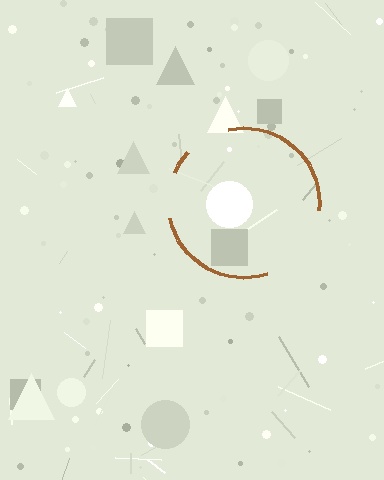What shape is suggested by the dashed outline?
The dashed outline suggests a circle.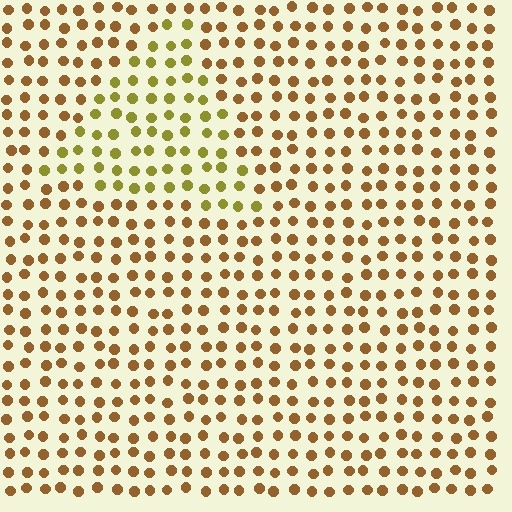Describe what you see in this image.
The image is filled with small brown elements in a uniform arrangement. A triangle-shaped region is visible where the elements are tinted to a slightly different hue, forming a subtle color boundary.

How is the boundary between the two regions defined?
The boundary is defined purely by a slight shift in hue (about 33 degrees). Spacing, size, and orientation are identical on both sides.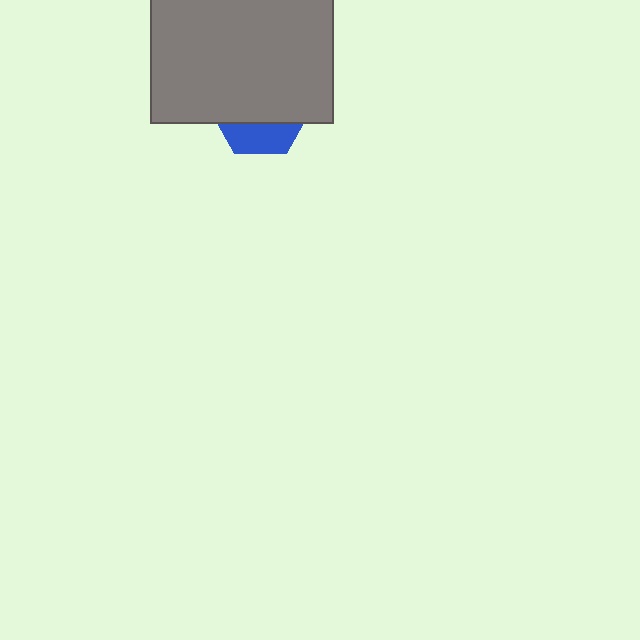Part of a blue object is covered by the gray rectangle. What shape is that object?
It is a hexagon.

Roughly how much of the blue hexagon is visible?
A small part of it is visible (roughly 31%).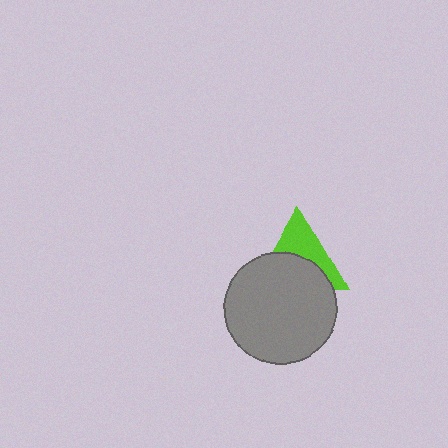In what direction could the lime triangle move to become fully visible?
The lime triangle could move up. That would shift it out from behind the gray circle entirely.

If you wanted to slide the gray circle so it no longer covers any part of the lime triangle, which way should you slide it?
Slide it down — that is the most direct way to separate the two shapes.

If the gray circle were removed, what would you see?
You would see the complete lime triangle.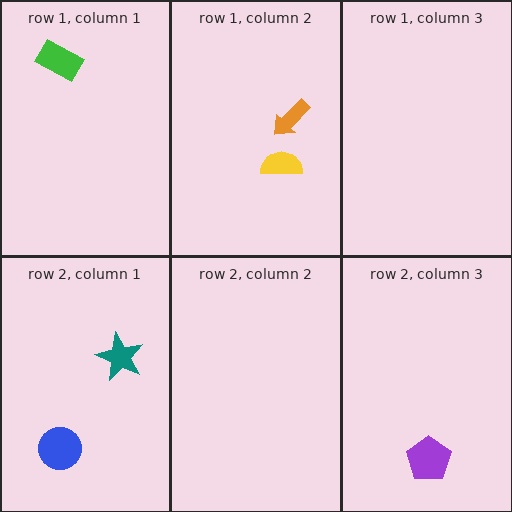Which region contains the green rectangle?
The row 1, column 1 region.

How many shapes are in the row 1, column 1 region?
1.